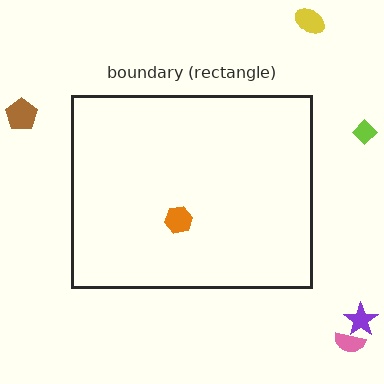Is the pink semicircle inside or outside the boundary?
Outside.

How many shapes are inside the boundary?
1 inside, 5 outside.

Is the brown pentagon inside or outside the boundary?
Outside.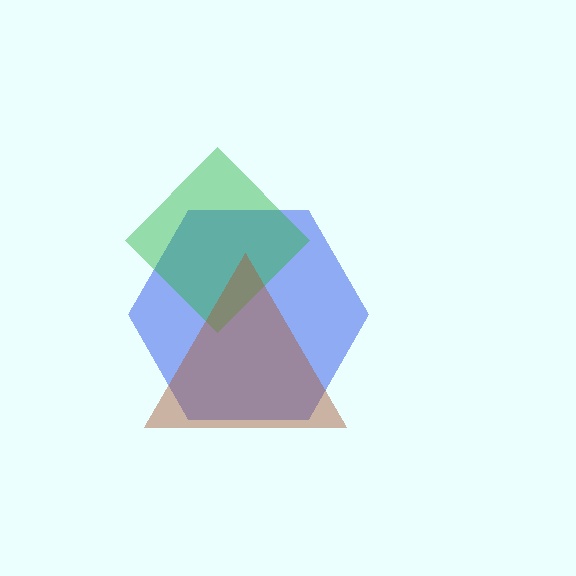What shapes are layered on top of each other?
The layered shapes are: a blue hexagon, a green diamond, a brown triangle.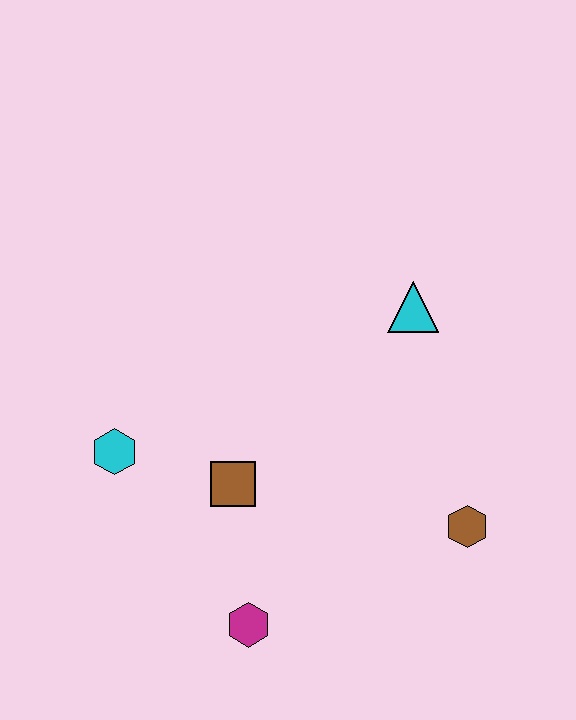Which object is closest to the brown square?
The cyan hexagon is closest to the brown square.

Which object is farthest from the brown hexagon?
The cyan hexagon is farthest from the brown hexagon.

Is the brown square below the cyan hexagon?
Yes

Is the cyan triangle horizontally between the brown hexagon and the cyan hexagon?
Yes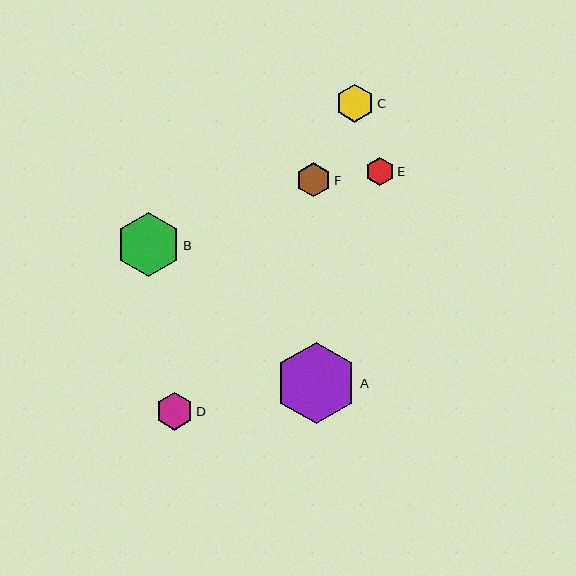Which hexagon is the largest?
Hexagon A is the largest with a size of approximately 82 pixels.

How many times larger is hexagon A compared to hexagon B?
Hexagon A is approximately 1.3 times the size of hexagon B.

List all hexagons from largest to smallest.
From largest to smallest: A, B, C, D, F, E.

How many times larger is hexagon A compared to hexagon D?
Hexagon A is approximately 2.2 times the size of hexagon D.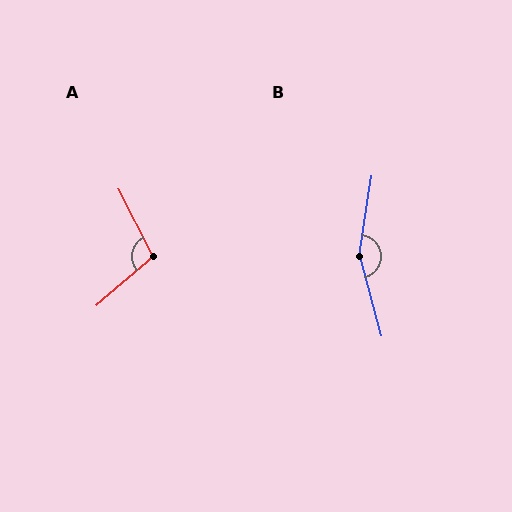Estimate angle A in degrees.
Approximately 104 degrees.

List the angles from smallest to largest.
A (104°), B (156°).